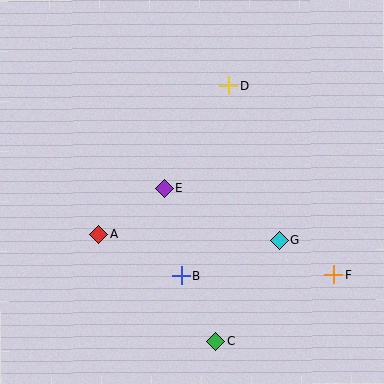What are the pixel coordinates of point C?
Point C is at (215, 341).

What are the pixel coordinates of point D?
Point D is at (228, 86).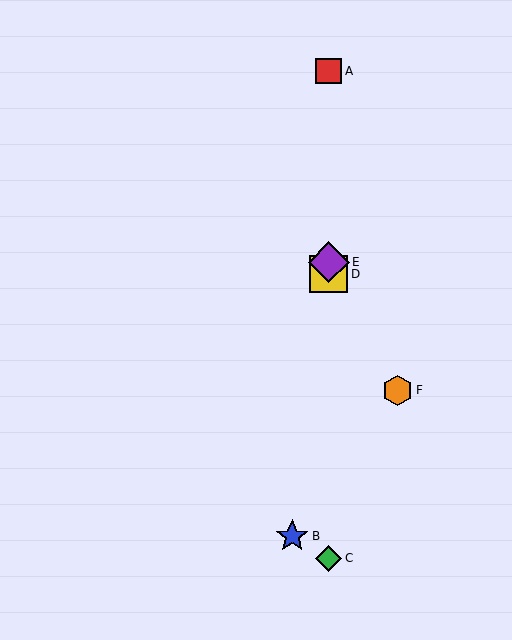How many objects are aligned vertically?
4 objects (A, C, D, E) are aligned vertically.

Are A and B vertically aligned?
No, A is at x≈329 and B is at x≈292.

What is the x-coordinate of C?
Object C is at x≈329.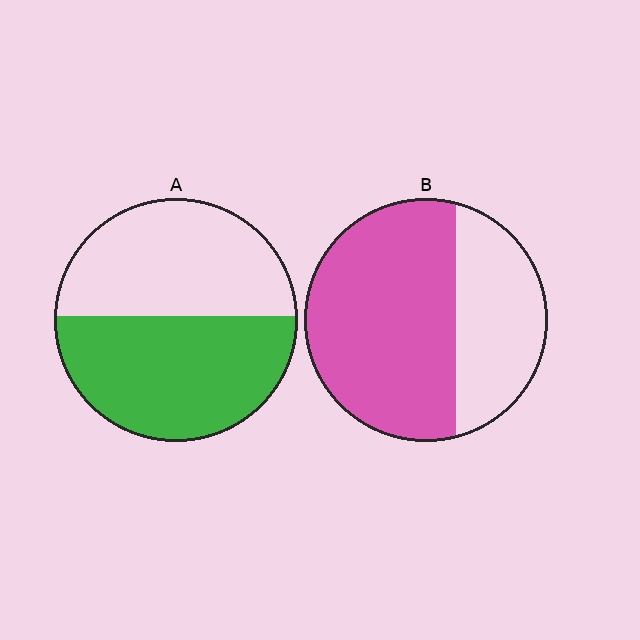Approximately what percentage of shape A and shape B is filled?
A is approximately 50% and B is approximately 65%.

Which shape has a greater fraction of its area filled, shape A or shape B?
Shape B.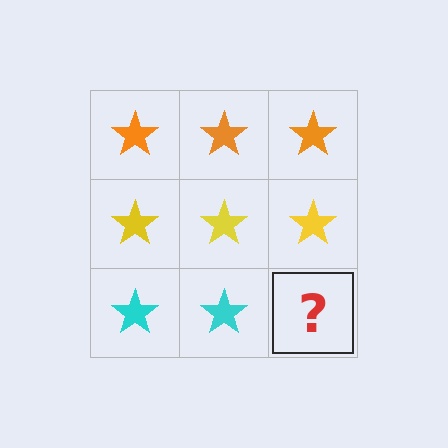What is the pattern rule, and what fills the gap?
The rule is that each row has a consistent color. The gap should be filled with a cyan star.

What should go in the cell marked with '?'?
The missing cell should contain a cyan star.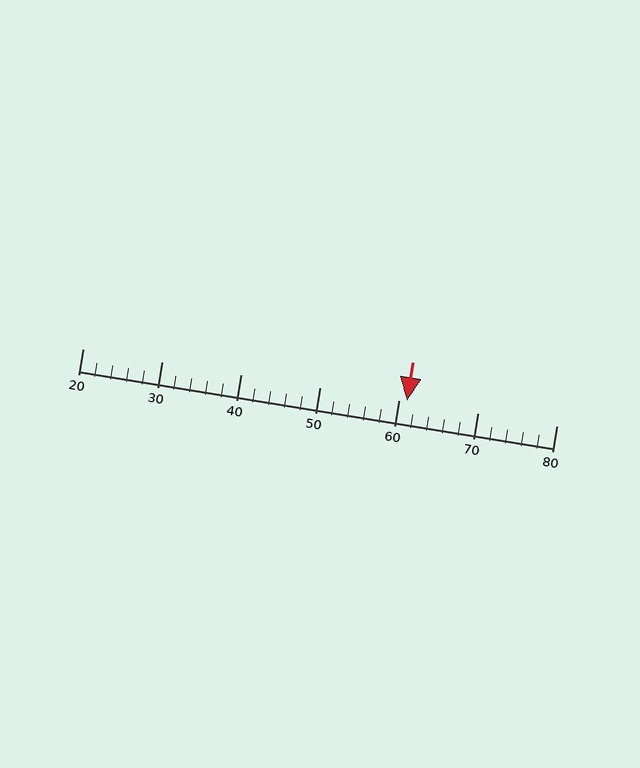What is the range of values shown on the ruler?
The ruler shows values from 20 to 80.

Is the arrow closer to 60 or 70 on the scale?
The arrow is closer to 60.